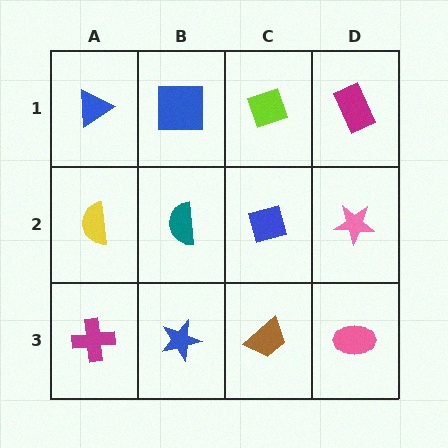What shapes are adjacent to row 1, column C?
A blue square (row 2, column C), a blue square (row 1, column B), a magenta rectangle (row 1, column D).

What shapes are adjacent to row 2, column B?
A blue square (row 1, column B), a blue star (row 3, column B), a yellow semicircle (row 2, column A), a blue square (row 2, column C).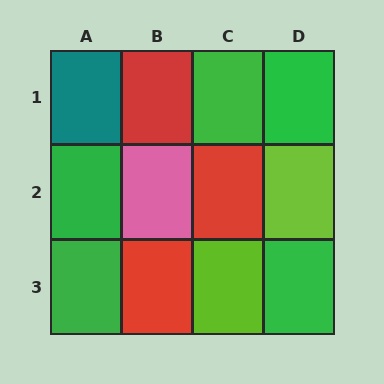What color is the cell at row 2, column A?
Green.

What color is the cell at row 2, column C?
Red.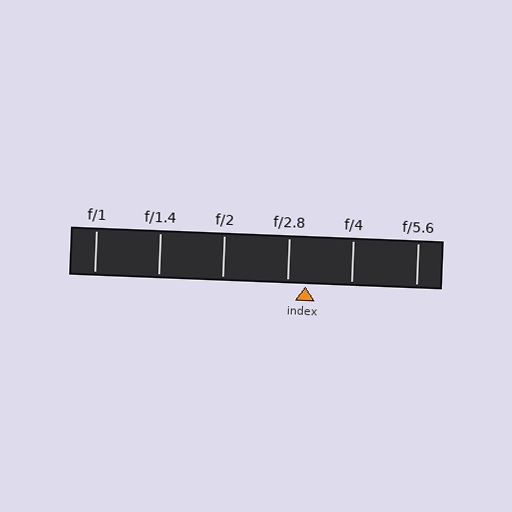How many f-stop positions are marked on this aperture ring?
There are 6 f-stop positions marked.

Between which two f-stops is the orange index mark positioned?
The index mark is between f/2.8 and f/4.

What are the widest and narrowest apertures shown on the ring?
The widest aperture shown is f/1 and the narrowest is f/5.6.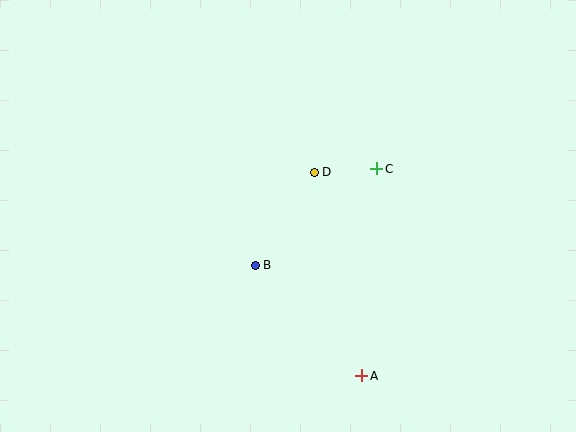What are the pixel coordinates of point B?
Point B is at (255, 265).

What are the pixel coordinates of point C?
Point C is at (377, 169).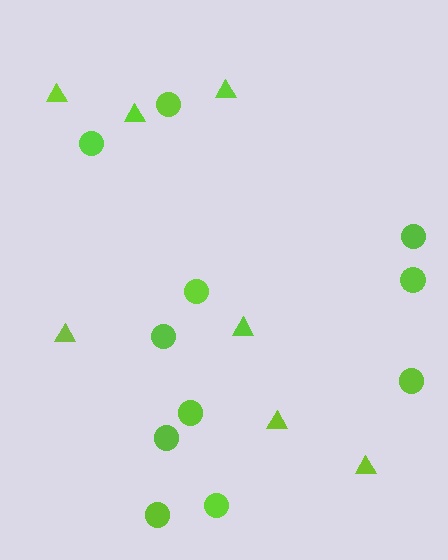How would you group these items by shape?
There are 2 groups: one group of circles (11) and one group of triangles (7).